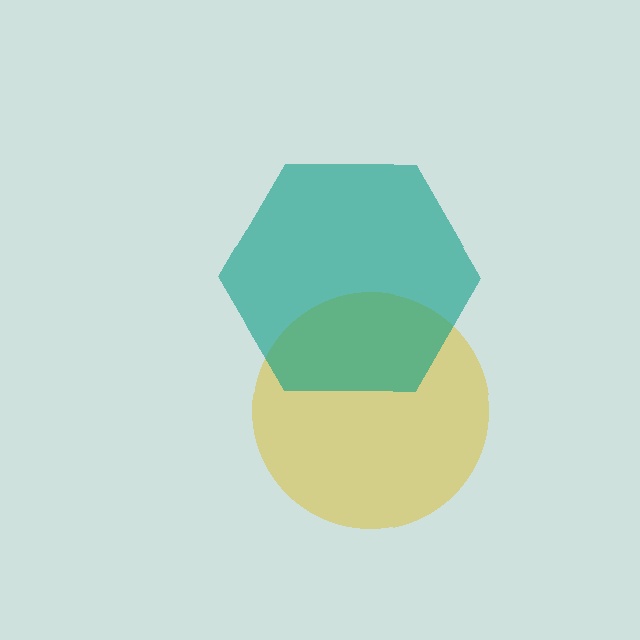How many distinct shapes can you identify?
There are 2 distinct shapes: a yellow circle, a teal hexagon.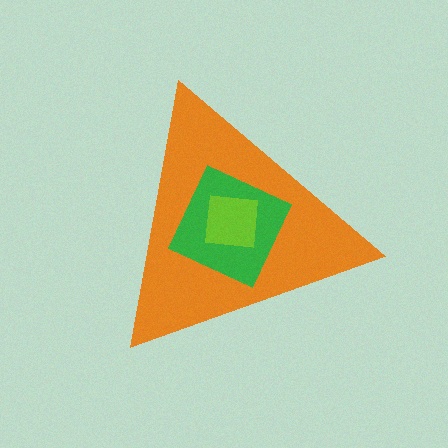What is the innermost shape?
The lime square.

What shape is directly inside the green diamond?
The lime square.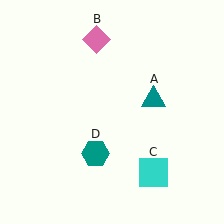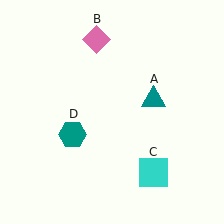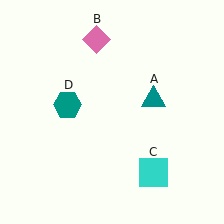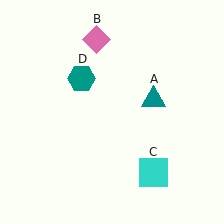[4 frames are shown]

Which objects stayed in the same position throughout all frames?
Teal triangle (object A) and pink diamond (object B) and cyan square (object C) remained stationary.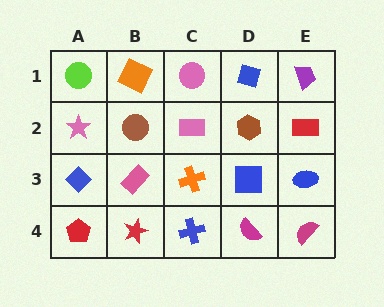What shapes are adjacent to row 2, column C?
A pink circle (row 1, column C), an orange cross (row 3, column C), a brown circle (row 2, column B), a brown hexagon (row 2, column D).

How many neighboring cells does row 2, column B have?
4.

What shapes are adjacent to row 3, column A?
A pink star (row 2, column A), a red pentagon (row 4, column A), a pink rectangle (row 3, column B).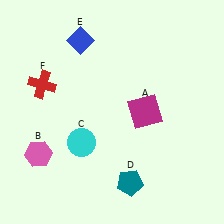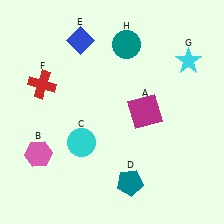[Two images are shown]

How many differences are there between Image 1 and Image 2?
There are 2 differences between the two images.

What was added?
A cyan star (G), a teal circle (H) were added in Image 2.